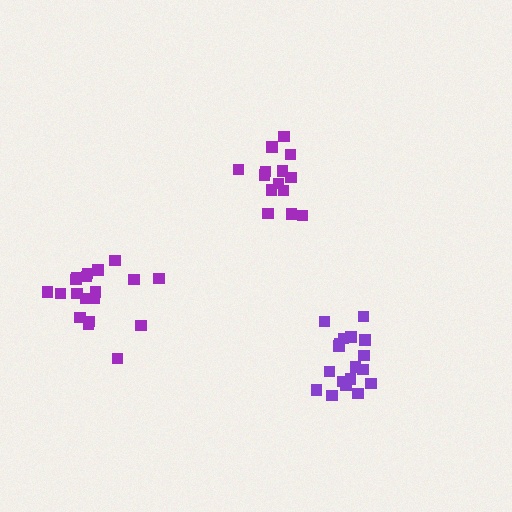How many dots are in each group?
Group 1: 14 dots, Group 2: 18 dots, Group 3: 19 dots (51 total).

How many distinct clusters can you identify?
There are 3 distinct clusters.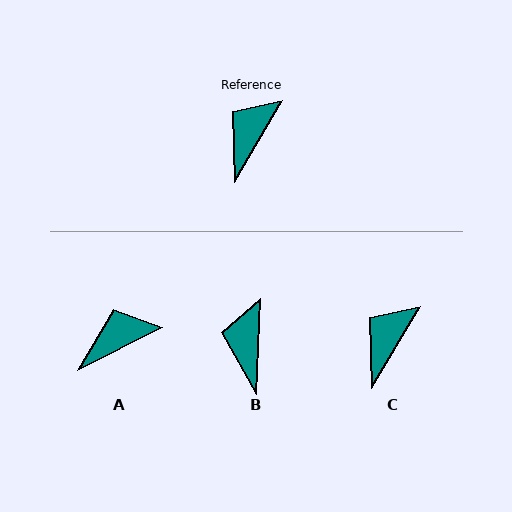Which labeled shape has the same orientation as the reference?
C.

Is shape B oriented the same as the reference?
No, it is off by about 28 degrees.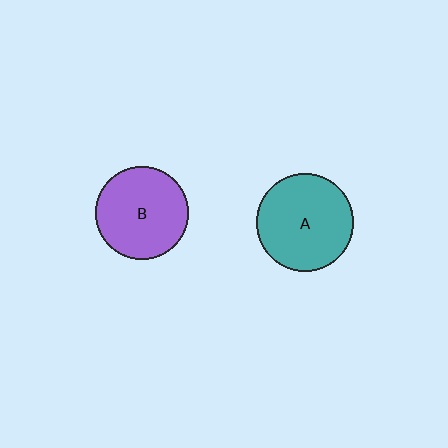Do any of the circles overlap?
No, none of the circles overlap.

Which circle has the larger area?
Circle A (teal).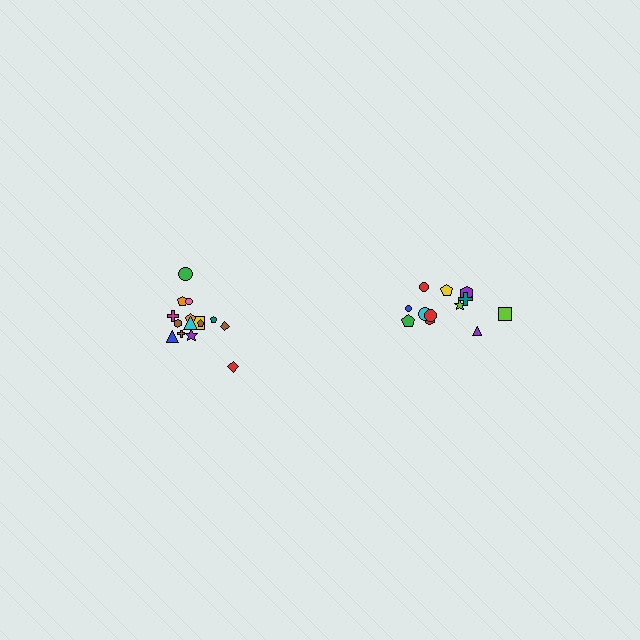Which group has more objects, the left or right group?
The left group.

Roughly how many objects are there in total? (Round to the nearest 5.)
Roughly 25 objects in total.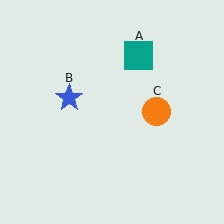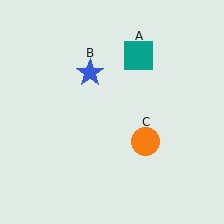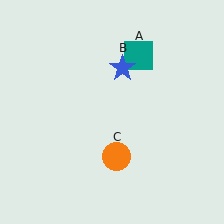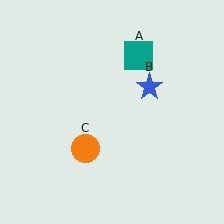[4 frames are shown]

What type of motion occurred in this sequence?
The blue star (object B), orange circle (object C) rotated clockwise around the center of the scene.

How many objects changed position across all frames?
2 objects changed position: blue star (object B), orange circle (object C).